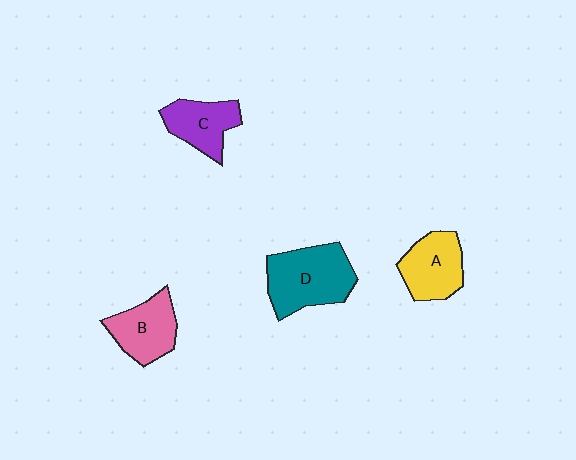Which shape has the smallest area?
Shape C (purple).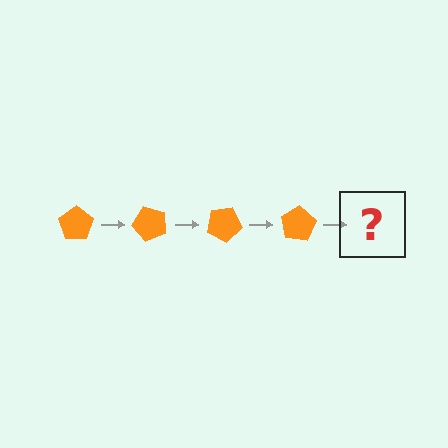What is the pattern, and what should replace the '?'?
The pattern is that the pentagon rotates 50 degrees each step. The '?' should be an orange pentagon rotated 200 degrees.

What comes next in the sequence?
The next element should be an orange pentagon rotated 200 degrees.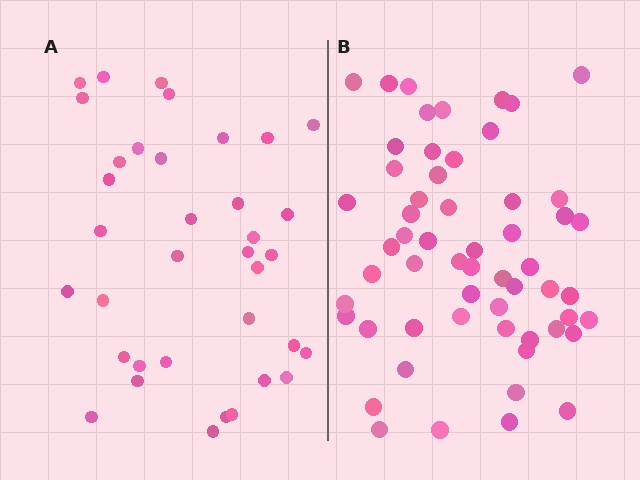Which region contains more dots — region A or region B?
Region B (the right region) has more dots.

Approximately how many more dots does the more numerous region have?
Region B has approximately 20 more dots than region A.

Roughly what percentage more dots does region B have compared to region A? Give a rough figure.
About 60% more.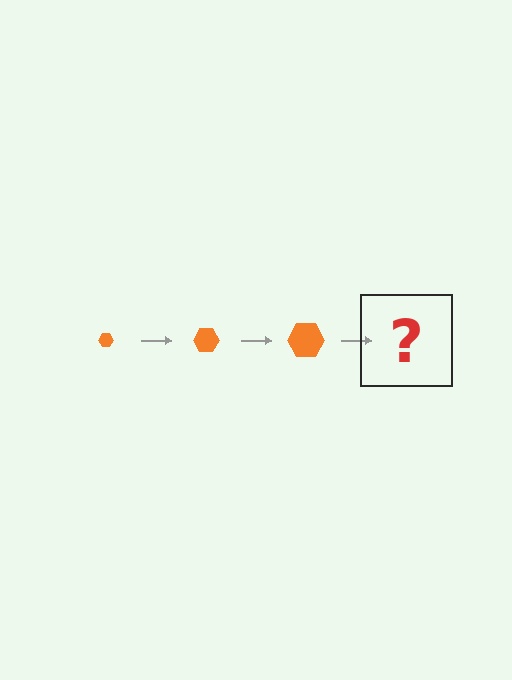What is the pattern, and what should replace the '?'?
The pattern is that the hexagon gets progressively larger each step. The '?' should be an orange hexagon, larger than the previous one.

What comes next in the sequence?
The next element should be an orange hexagon, larger than the previous one.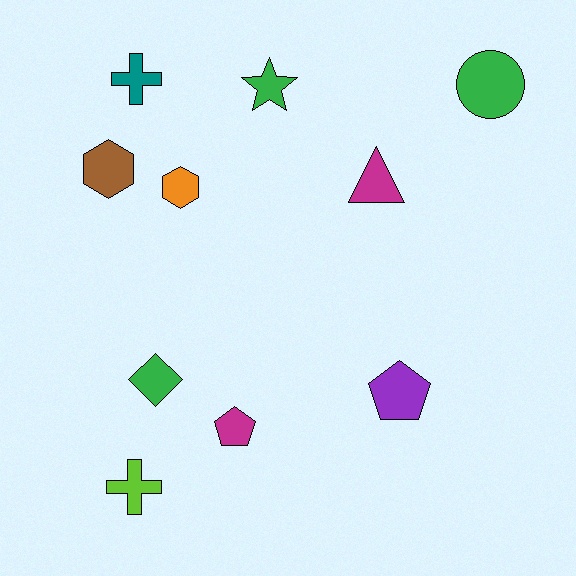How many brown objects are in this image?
There is 1 brown object.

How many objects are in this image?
There are 10 objects.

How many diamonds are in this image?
There is 1 diamond.